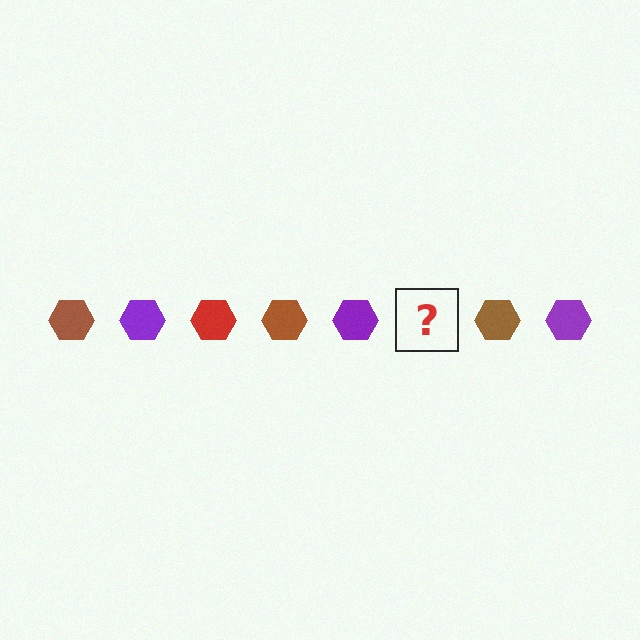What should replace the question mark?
The question mark should be replaced with a red hexagon.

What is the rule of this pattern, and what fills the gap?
The rule is that the pattern cycles through brown, purple, red hexagons. The gap should be filled with a red hexagon.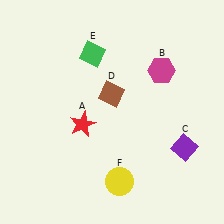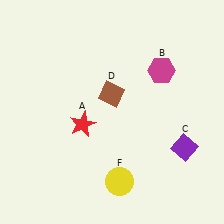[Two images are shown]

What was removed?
The green diamond (E) was removed in Image 2.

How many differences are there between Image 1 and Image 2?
There is 1 difference between the two images.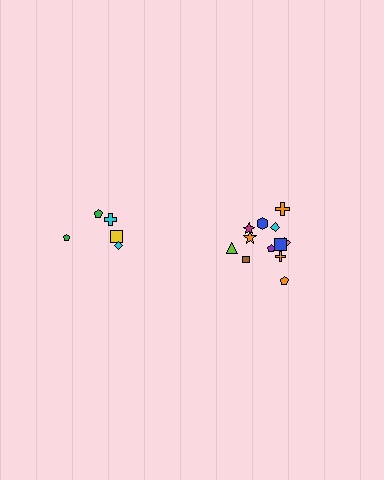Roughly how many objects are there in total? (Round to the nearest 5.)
Roughly 15 objects in total.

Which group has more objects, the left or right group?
The right group.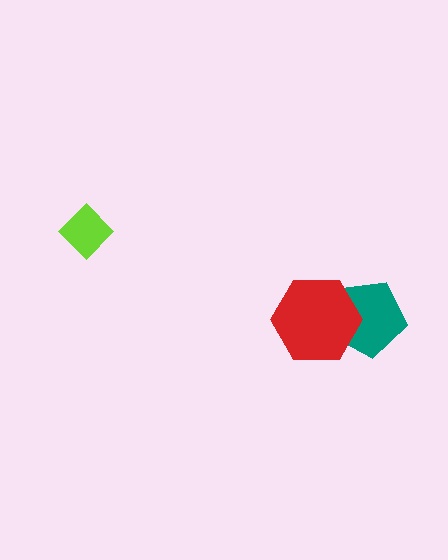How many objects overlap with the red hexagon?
1 object overlaps with the red hexagon.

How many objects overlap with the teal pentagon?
1 object overlaps with the teal pentagon.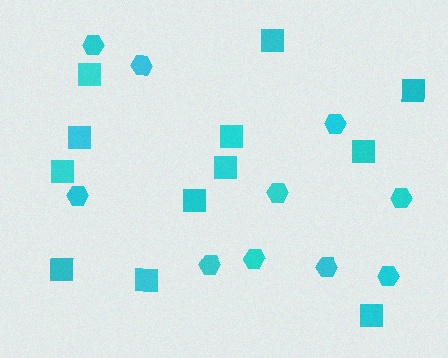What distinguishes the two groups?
There are 2 groups: one group of hexagons (10) and one group of squares (12).